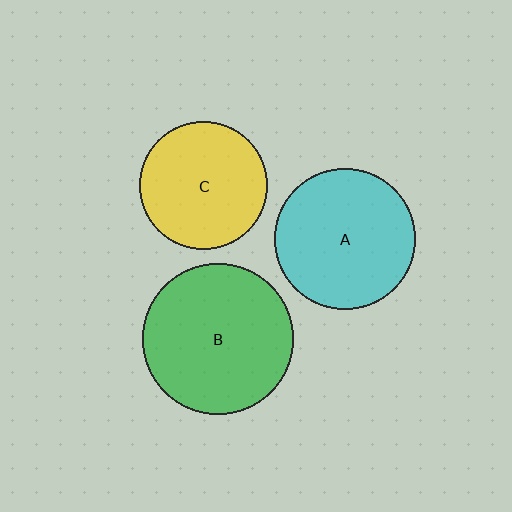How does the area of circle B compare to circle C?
Approximately 1.4 times.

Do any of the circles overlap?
No, none of the circles overlap.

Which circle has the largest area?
Circle B (green).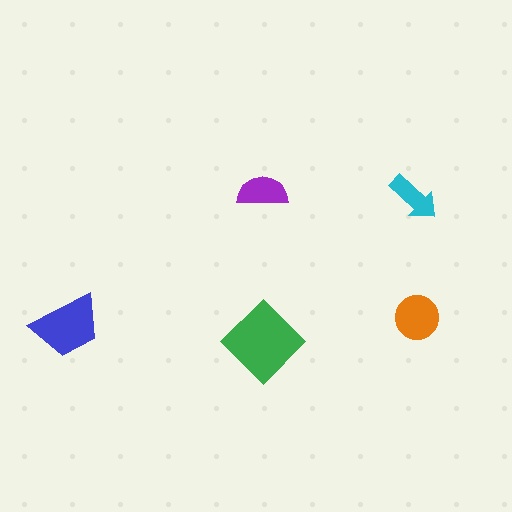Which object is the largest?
The green diamond.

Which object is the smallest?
The cyan arrow.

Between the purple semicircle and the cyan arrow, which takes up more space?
The purple semicircle.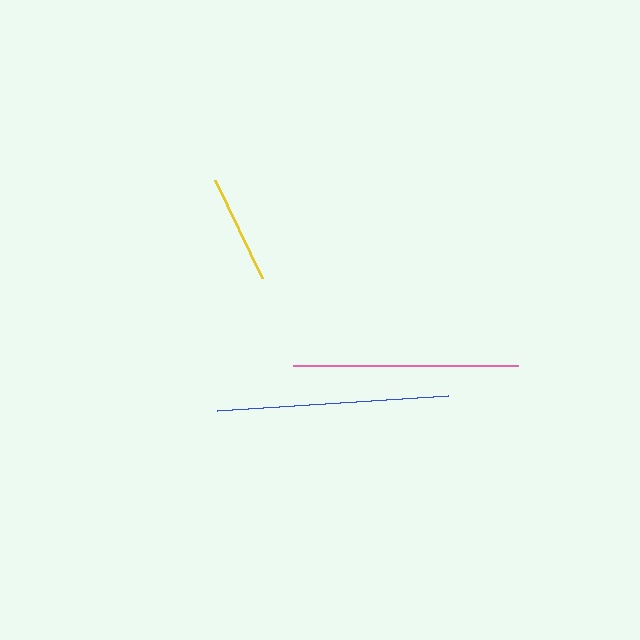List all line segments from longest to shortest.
From longest to shortest: blue, pink, yellow.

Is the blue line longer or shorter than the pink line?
The blue line is longer than the pink line.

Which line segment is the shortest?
The yellow line is the shortest at approximately 109 pixels.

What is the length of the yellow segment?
The yellow segment is approximately 109 pixels long.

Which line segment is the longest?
The blue line is the longest at approximately 231 pixels.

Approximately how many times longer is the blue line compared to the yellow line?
The blue line is approximately 2.1 times the length of the yellow line.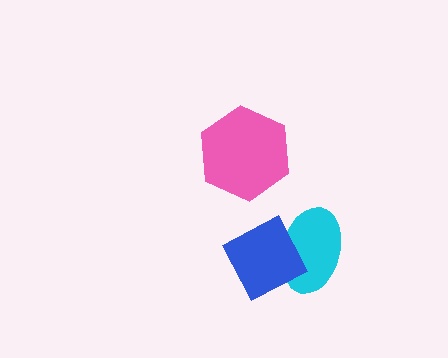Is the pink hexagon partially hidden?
No, no other shape covers it.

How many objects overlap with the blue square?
1 object overlaps with the blue square.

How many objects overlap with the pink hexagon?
0 objects overlap with the pink hexagon.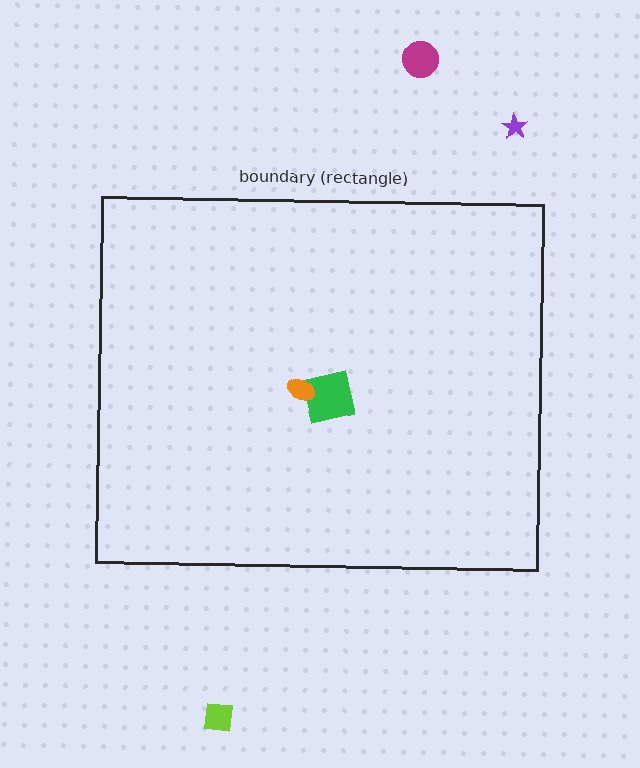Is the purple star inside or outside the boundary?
Outside.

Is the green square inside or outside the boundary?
Inside.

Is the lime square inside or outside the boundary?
Outside.